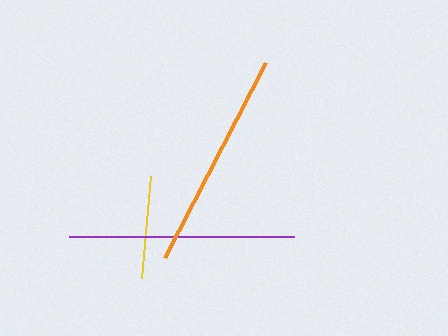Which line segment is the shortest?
The yellow line is the shortest at approximately 102 pixels.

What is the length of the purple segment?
The purple segment is approximately 225 pixels long.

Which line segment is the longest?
The purple line is the longest at approximately 225 pixels.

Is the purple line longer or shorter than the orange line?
The purple line is longer than the orange line.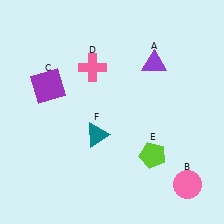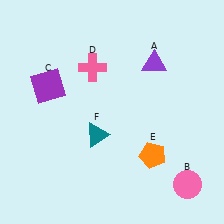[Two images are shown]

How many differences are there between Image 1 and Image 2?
There is 1 difference between the two images.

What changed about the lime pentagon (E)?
In Image 1, E is lime. In Image 2, it changed to orange.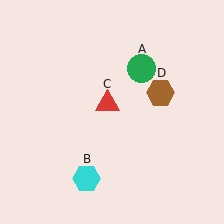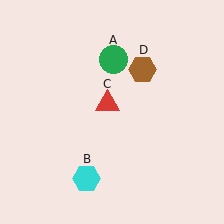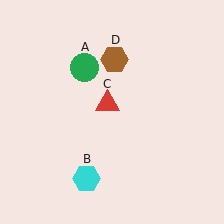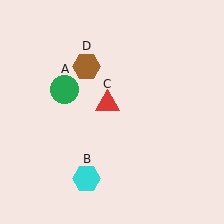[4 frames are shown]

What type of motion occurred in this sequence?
The green circle (object A), brown hexagon (object D) rotated counterclockwise around the center of the scene.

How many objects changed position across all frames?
2 objects changed position: green circle (object A), brown hexagon (object D).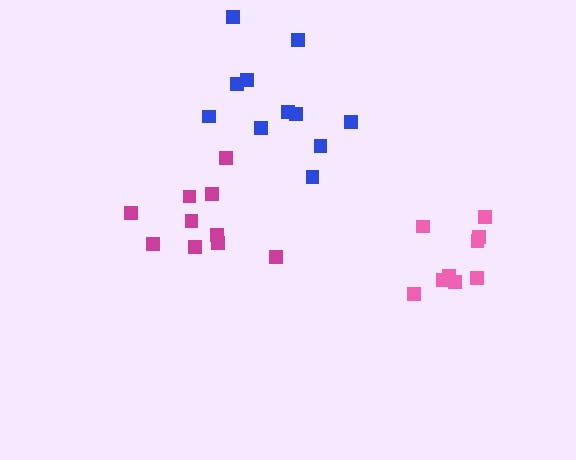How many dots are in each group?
Group 1: 10 dots, Group 2: 11 dots, Group 3: 9 dots (30 total).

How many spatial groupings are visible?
There are 3 spatial groupings.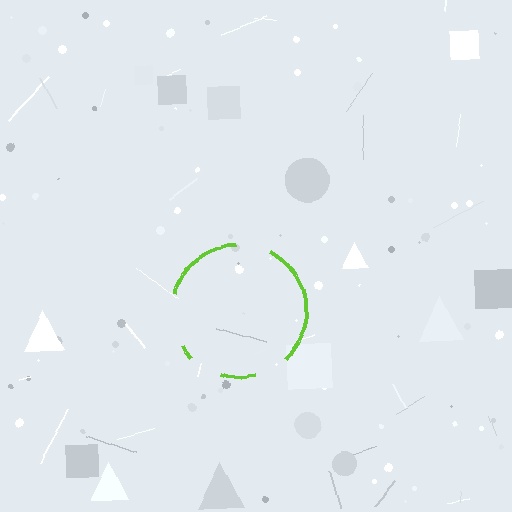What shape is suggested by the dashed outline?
The dashed outline suggests a circle.